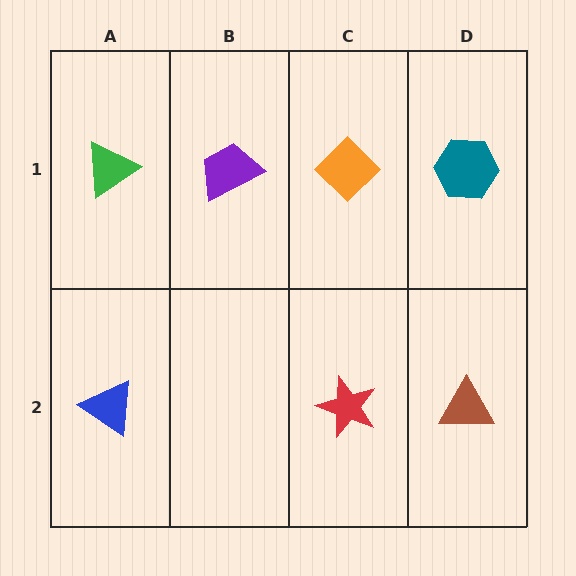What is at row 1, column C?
An orange diamond.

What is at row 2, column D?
A brown triangle.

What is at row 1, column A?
A green triangle.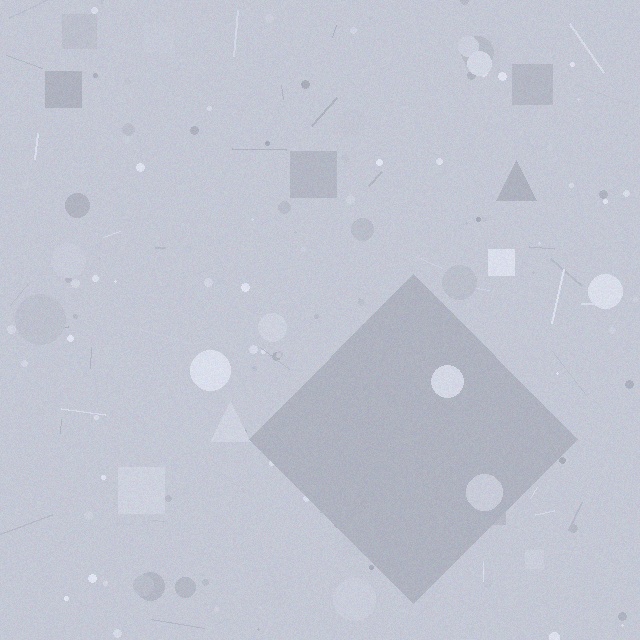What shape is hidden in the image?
A diamond is hidden in the image.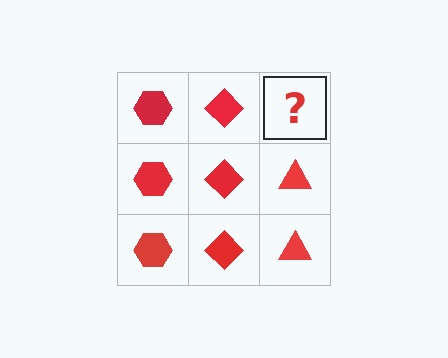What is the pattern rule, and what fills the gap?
The rule is that each column has a consistent shape. The gap should be filled with a red triangle.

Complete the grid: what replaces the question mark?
The question mark should be replaced with a red triangle.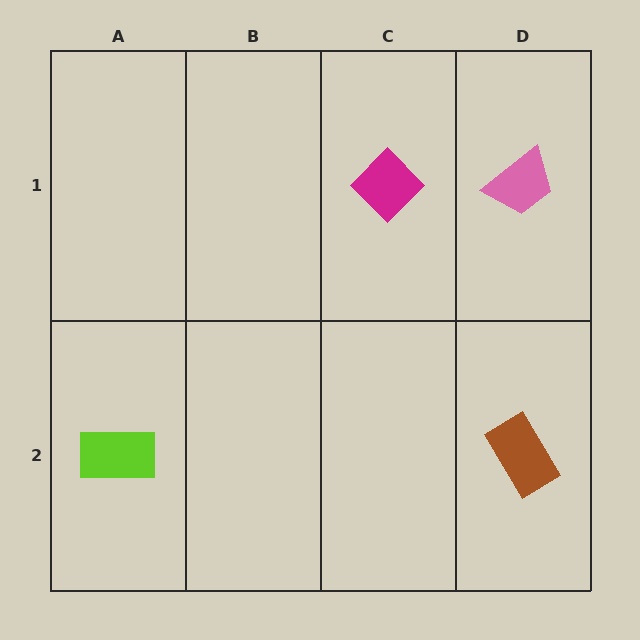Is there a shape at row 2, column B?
No, that cell is empty.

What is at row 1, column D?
A pink trapezoid.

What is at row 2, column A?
A lime rectangle.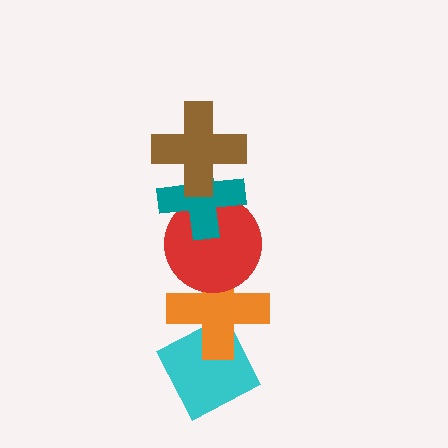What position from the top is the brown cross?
The brown cross is 1st from the top.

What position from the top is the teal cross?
The teal cross is 2nd from the top.